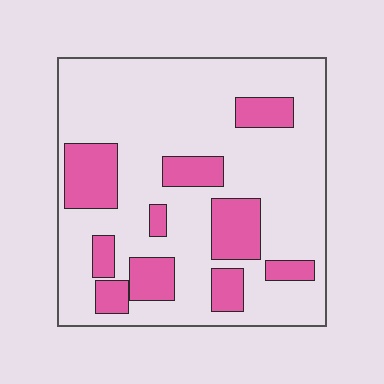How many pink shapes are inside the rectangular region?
10.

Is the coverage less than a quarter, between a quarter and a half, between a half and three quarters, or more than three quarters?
Less than a quarter.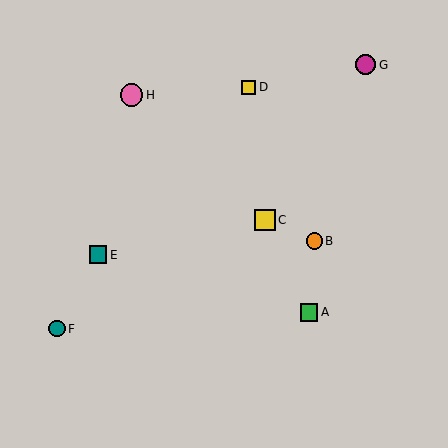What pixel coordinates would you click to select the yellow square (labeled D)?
Click at (248, 87) to select the yellow square D.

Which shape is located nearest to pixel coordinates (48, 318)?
The teal circle (labeled F) at (57, 329) is nearest to that location.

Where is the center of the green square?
The center of the green square is at (309, 312).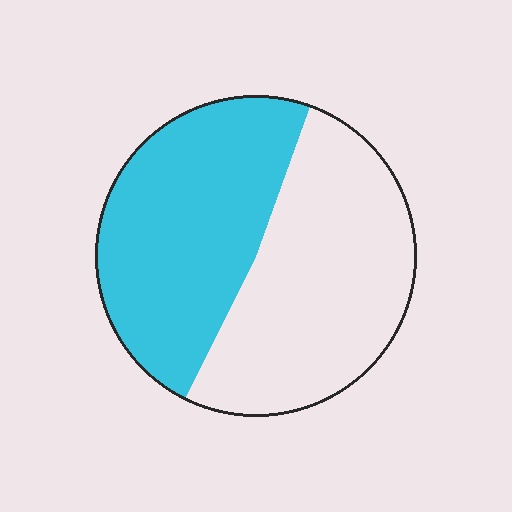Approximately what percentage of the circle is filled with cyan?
Approximately 50%.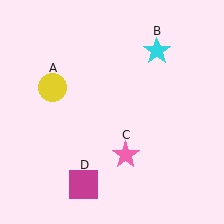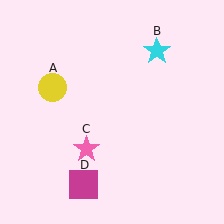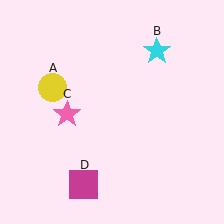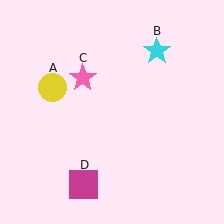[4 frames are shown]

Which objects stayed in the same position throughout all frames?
Yellow circle (object A) and cyan star (object B) and magenta square (object D) remained stationary.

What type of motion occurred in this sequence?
The pink star (object C) rotated clockwise around the center of the scene.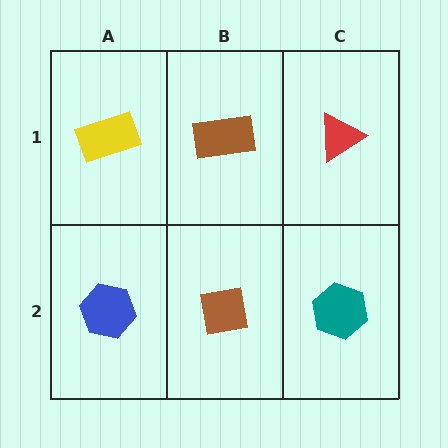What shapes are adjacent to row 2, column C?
A red triangle (row 1, column C), a brown square (row 2, column B).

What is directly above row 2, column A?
A yellow rectangle.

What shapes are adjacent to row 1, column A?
A blue hexagon (row 2, column A), a brown rectangle (row 1, column B).